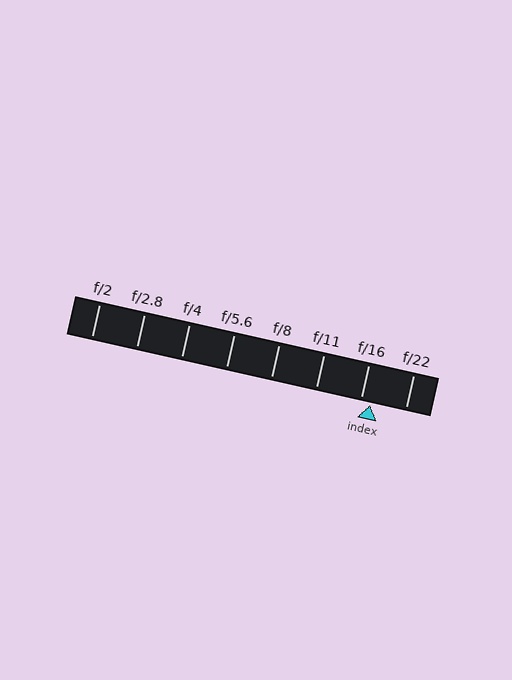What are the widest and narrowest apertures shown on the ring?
The widest aperture shown is f/2 and the narrowest is f/22.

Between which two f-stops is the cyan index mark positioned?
The index mark is between f/16 and f/22.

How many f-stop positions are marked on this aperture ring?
There are 8 f-stop positions marked.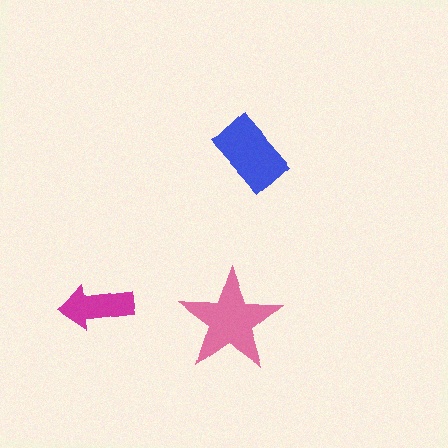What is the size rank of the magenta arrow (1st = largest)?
3rd.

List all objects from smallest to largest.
The magenta arrow, the blue rectangle, the pink star.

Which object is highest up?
The blue rectangle is topmost.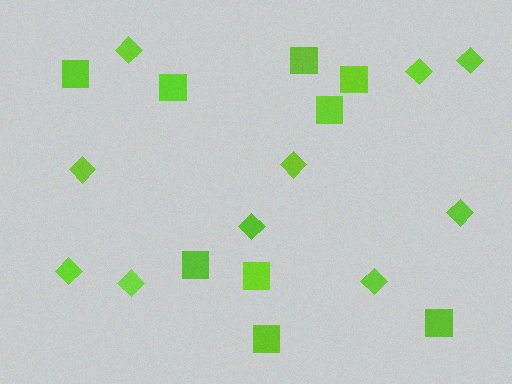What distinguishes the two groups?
There are 2 groups: one group of diamonds (10) and one group of squares (9).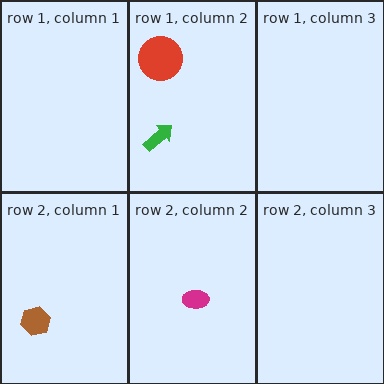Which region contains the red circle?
The row 1, column 2 region.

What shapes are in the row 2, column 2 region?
The magenta ellipse.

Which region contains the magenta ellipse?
The row 2, column 2 region.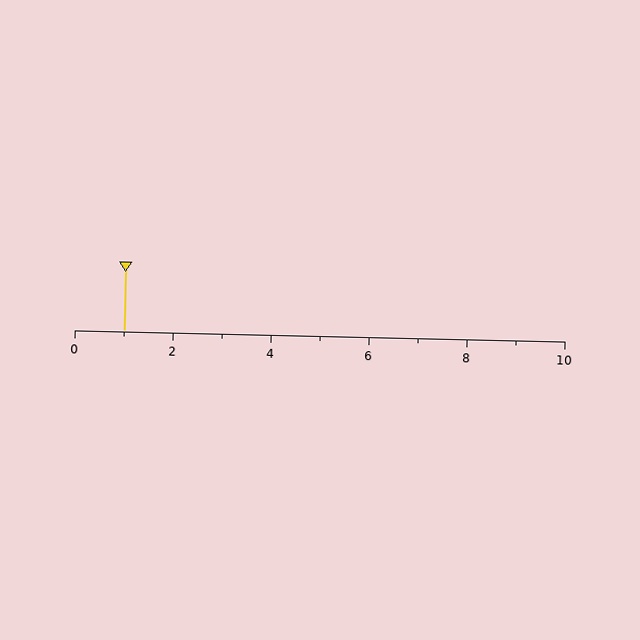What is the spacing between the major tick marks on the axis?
The major ticks are spaced 2 apart.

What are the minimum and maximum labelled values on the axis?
The axis runs from 0 to 10.